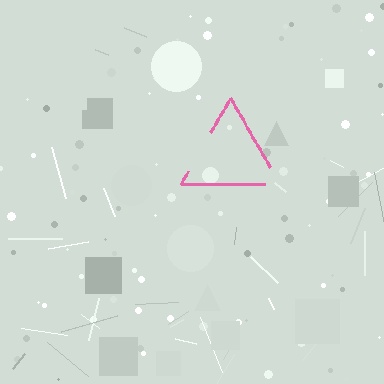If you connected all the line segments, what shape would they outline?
They would outline a triangle.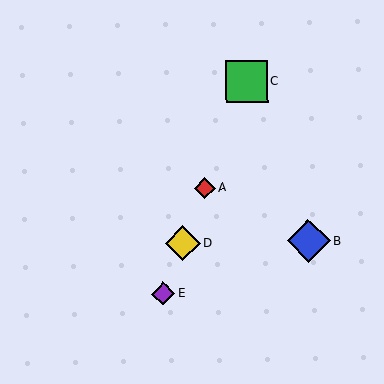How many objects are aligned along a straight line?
4 objects (A, C, D, E) are aligned along a straight line.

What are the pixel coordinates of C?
Object C is at (247, 81).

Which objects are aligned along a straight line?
Objects A, C, D, E are aligned along a straight line.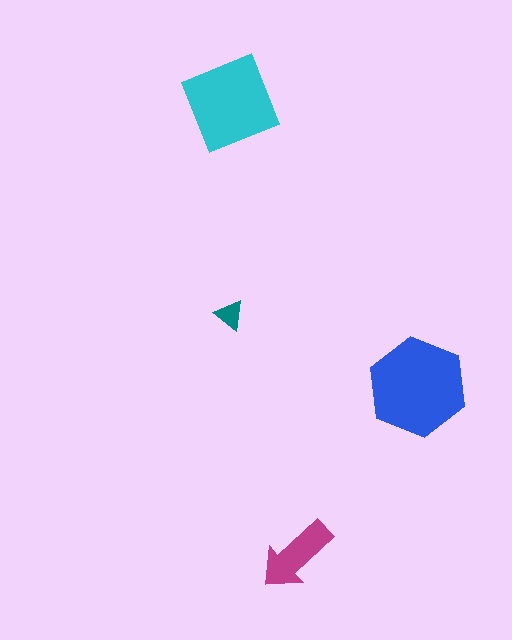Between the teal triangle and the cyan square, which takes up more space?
The cyan square.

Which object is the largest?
The blue hexagon.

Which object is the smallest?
The teal triangle.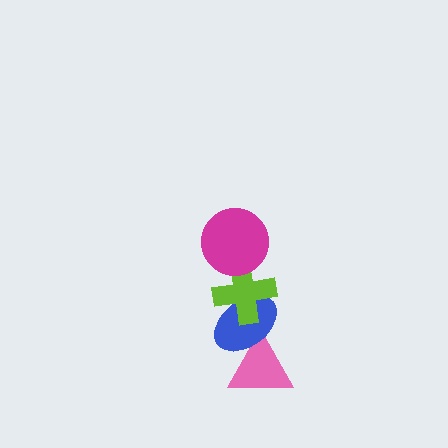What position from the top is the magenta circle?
The magenta circle is 1st from the top.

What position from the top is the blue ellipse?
The blue ellipse is 3rd from the top.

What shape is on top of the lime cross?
The magenta circle is on top of the lime cross.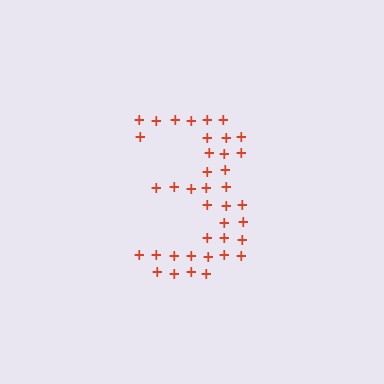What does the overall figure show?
The overall figure shows the digit 3.